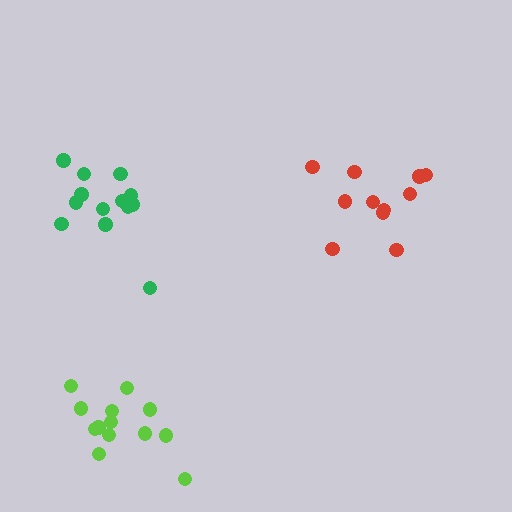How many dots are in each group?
Group 1: 13 dots, Group 2: 11 dots, Group 3: 13 dots (37 total).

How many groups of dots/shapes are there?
There are 3 groups.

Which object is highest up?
The green cluster is topmost.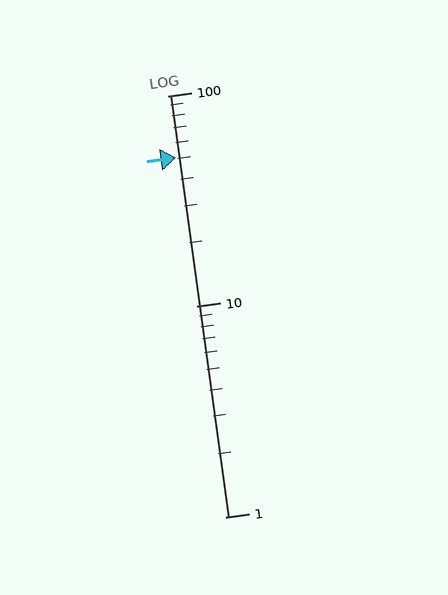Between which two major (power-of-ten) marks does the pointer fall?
The pointer is between 10 and 100.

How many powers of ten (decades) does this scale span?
The scale spans 2 decades, from 1 to 100.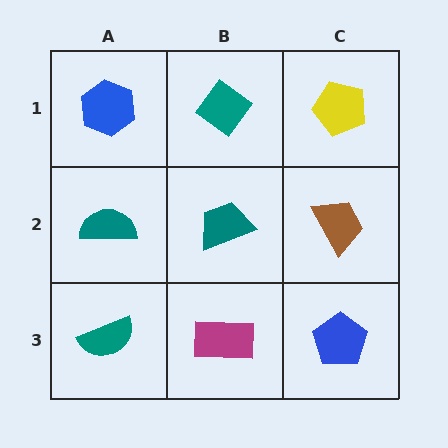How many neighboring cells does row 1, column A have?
2.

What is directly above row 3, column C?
A brown trapezoid.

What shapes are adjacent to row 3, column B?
A teal trapezoid (row 2, column B), a teal semicircle (row 3, column A), a blue pentagon (row 3, column C).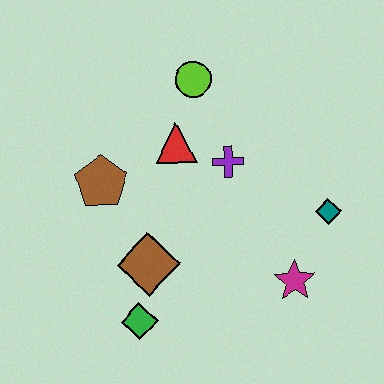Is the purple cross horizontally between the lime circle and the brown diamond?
No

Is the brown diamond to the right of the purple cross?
No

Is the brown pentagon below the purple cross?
Yes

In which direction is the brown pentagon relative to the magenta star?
The brown pentagon is to the left of the magenta star.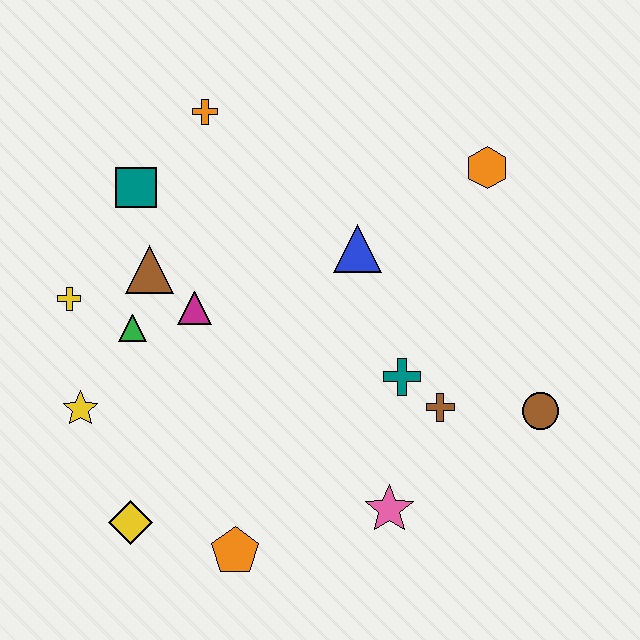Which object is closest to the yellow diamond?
The orange pentagon is closest to the yellow diamond.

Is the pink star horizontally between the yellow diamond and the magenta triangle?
No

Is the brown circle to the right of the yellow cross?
Yes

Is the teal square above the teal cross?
Yes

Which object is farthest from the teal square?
The brown circle is farthest from the teal square.